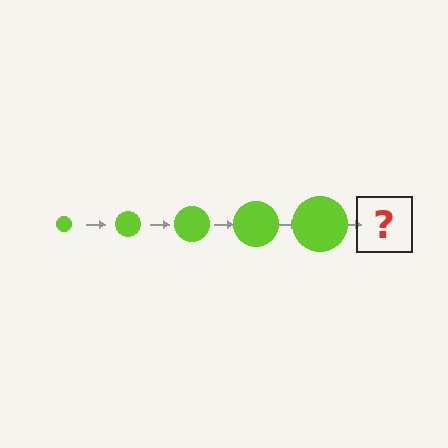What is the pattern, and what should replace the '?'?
The pattern is that the circle gets progressively larger each step. The '?' should be a lime circle, larger than the previous one.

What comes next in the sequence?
The next element should be a lime circle, larger than the previous one.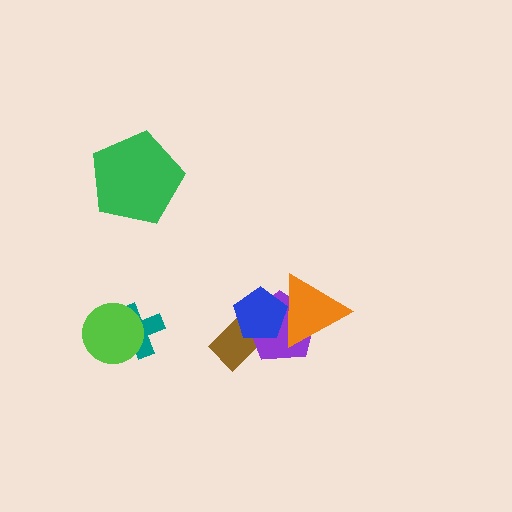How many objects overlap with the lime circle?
1 object overlaps with the lime circle.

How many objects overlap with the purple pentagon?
3 objects overlap with the purple pentagon.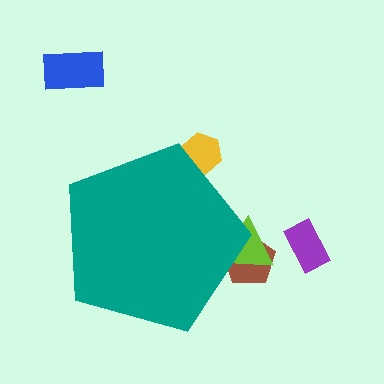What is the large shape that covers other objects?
A teal pentagon.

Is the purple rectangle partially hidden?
No, the purple rectangle is fully visible.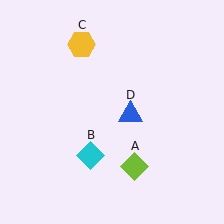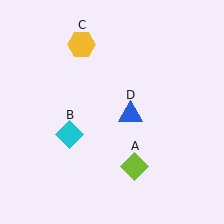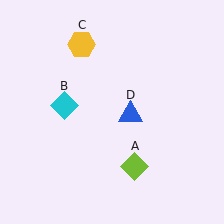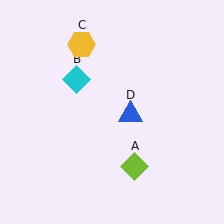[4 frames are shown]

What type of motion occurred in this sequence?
The cyan diamond (object B) rotated clockwise around the center of the scene.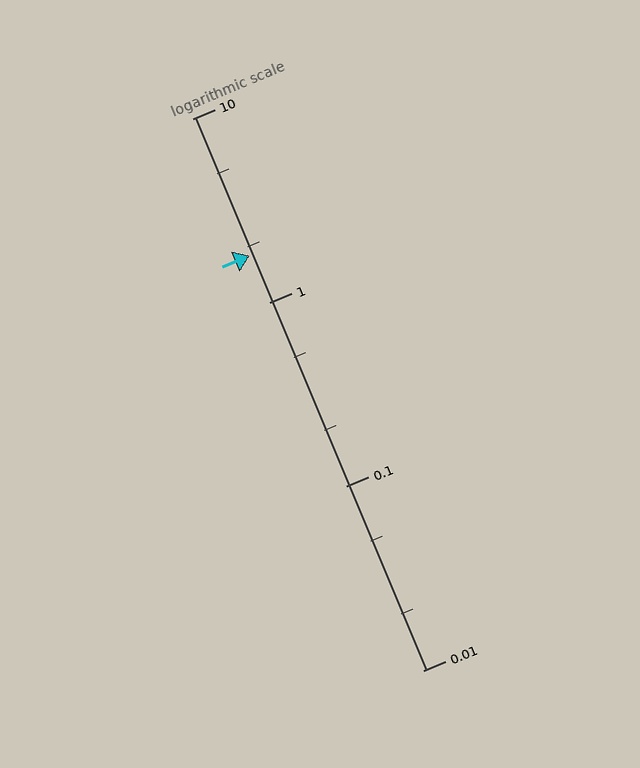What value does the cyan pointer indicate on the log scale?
The pointer indicates approximately 1.8.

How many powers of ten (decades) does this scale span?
The scale spans 3 decades, from 0.01 to 10.